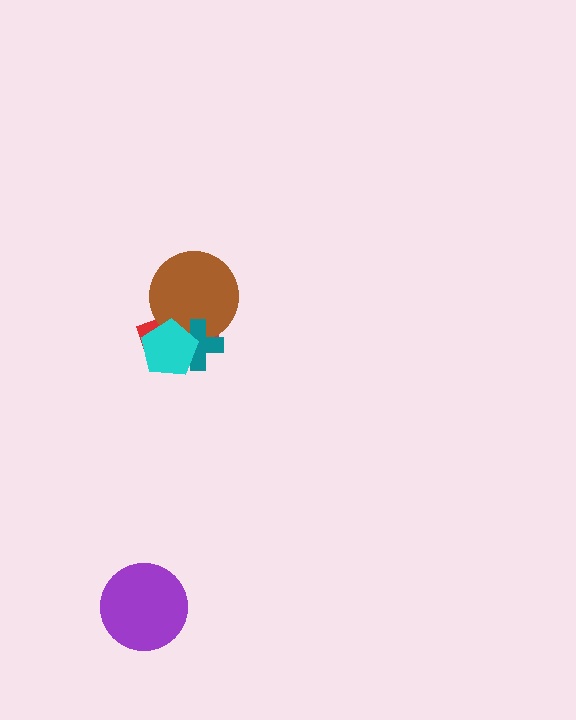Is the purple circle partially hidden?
No, no other shape covers it.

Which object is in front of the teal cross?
The cyan pentagon is in front of the teal cross.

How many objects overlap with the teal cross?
3 objects overlap with the teal cross.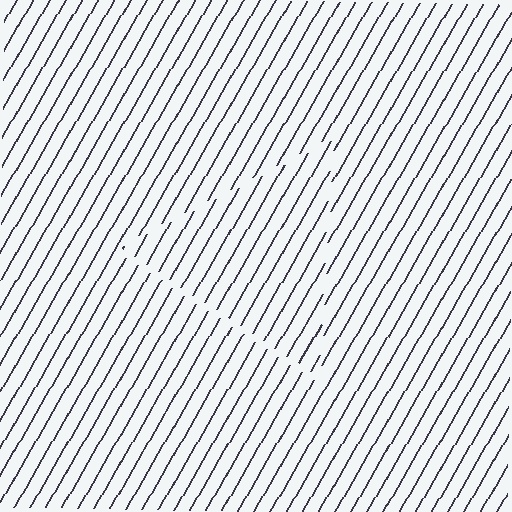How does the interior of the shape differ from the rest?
The interior of the shape contains the same grating, shifted by half a period — the contour is defined by the phase discontinuity where line-ends from the inner and outer gratings abut.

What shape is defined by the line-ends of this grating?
An illusory triangle. The interior of the shape contains the same grating, shifted by half a period — the contour is defined by the phase discontinuity where line-ends from the inner and outer gratings abut.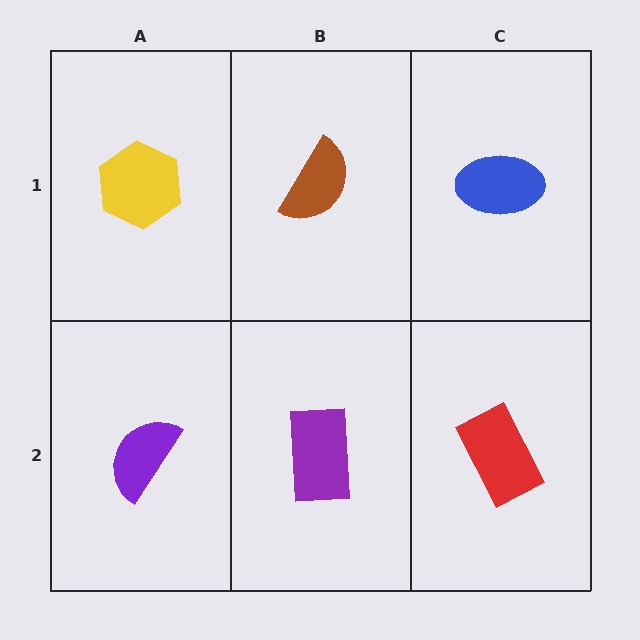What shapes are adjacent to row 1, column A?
A purple semicircle (row 2, column A), a brown semicircle (row 1, column B).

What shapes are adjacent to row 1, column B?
A purple rectangle (row 2, column B), a yellow hexagon (row 1, column A), a blue ellipse (row 1, column C).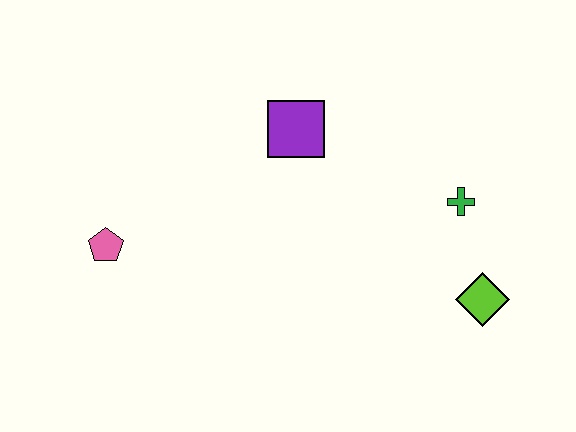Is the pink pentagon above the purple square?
No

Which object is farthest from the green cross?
The pink pentagon is farthest from the green cross.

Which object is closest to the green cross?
The lime diamond is closest to the green cross.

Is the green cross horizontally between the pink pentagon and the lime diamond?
Yes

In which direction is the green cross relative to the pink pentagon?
The green cross is to the right of the pink pentagon.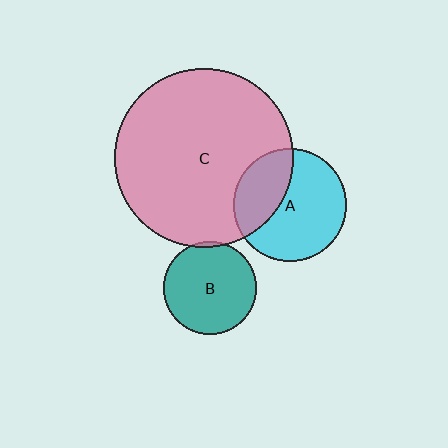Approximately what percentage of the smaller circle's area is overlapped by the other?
Approximately 5%.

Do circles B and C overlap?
Yes.